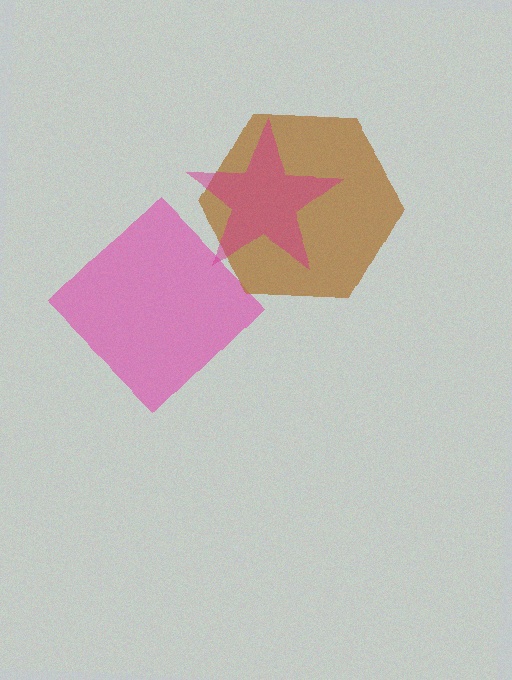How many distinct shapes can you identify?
There are 3 distinct shapes: a pink diamond, a brown hexagon, a magenta star.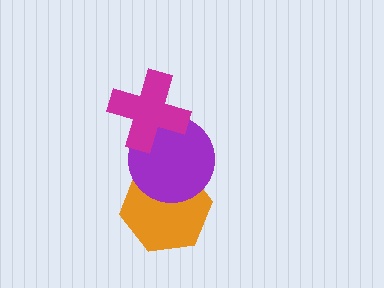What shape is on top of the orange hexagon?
The purple circle is on top of the orange hexagon.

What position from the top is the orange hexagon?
The orange hexagon is 3rd from the top.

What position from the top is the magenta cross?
The magenta cross is 1st from the top.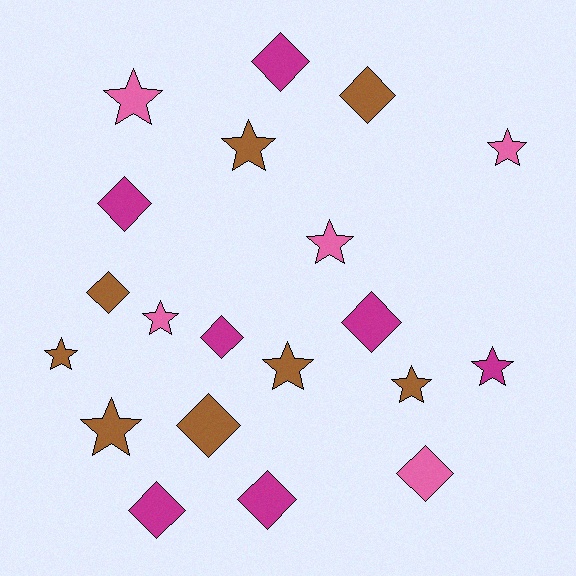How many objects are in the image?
There are 20 objects.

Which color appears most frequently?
Brown, with 8 objects.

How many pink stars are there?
There are 4 pink stars.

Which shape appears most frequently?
Diamond, with 10 objects.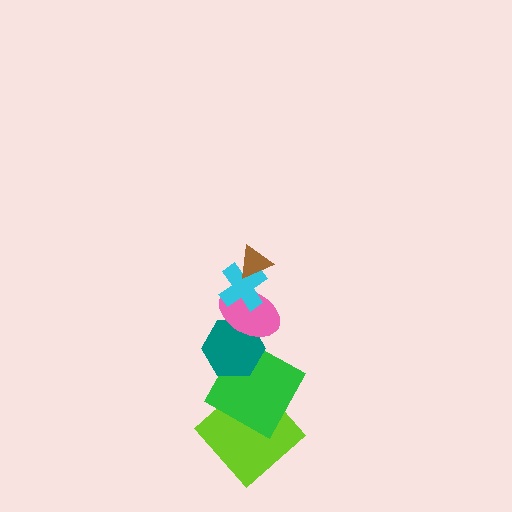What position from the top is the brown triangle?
The brown triangle is 1st from the top.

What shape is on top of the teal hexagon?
The pink ellipse is on top of the teal hexagon.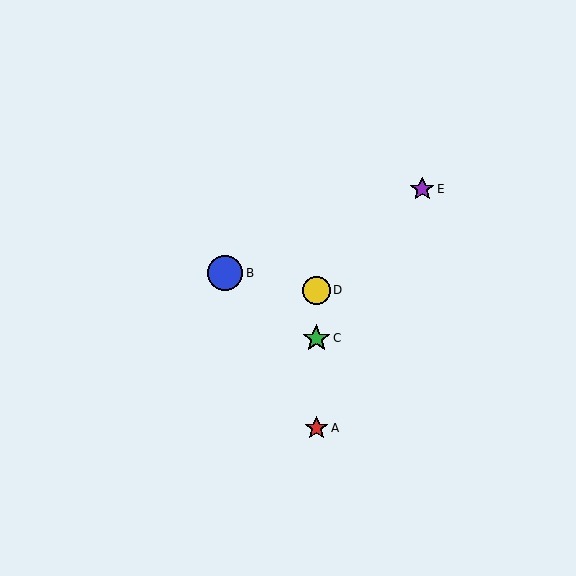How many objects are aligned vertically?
3 objects (A, C, D) are aligned vertically.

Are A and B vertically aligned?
No, A is at x≈316 and B is at x≈225.